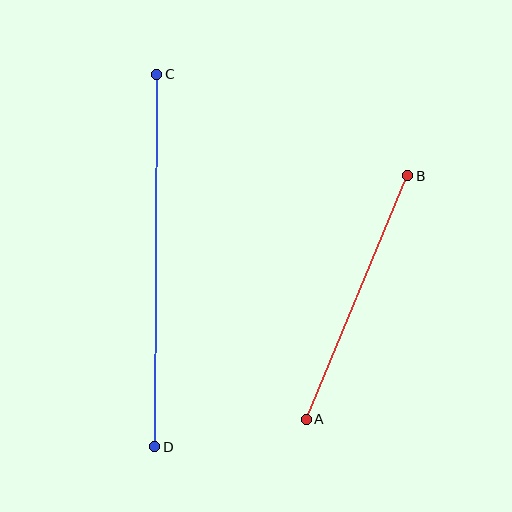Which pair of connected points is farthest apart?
Points C and D are farthest apart.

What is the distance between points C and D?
The distance is approximately 372 pixels.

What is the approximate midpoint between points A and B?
The midpoint is at approximately (357, 298) pixels.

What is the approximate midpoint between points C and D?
The midpoint is at approximately (156, 260) pixels.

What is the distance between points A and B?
The distance is approximately 264 pixels.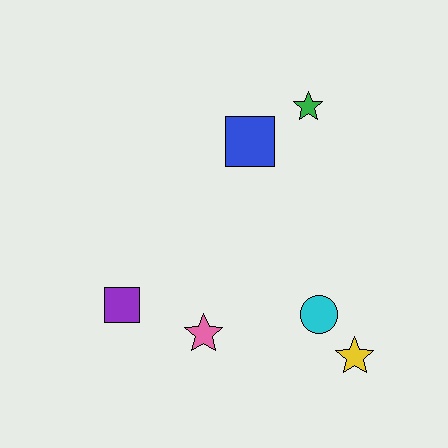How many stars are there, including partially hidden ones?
There are 3 stars.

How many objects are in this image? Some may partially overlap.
There are 6 objects.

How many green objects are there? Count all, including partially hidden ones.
There is 1 green object.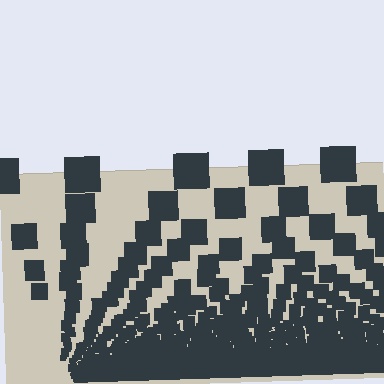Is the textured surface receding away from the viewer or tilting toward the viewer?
The surface appears to tilt toward the viewer. Texture elements get larger and sparser toward the top.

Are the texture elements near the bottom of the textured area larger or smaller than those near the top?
Smaller. The gradient is inverted — elements near the bottom are smaller and denser.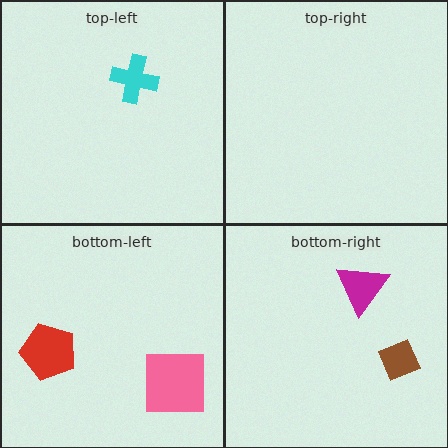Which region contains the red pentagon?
The bottom-left region.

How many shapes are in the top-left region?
1.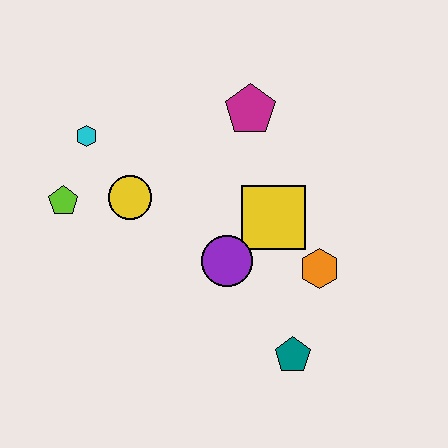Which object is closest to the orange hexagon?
The yellow square is closest to the orange hexagon.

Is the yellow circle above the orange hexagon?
Yes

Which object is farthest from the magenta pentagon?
The teal pentagon is farthest from the magenta pentagon.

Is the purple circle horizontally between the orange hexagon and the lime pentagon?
Yes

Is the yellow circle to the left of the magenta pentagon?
Yes